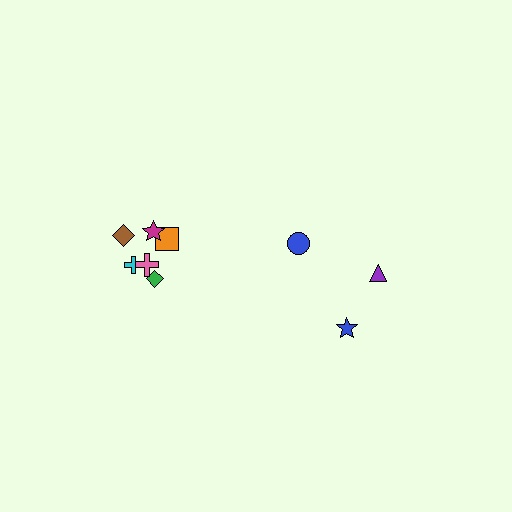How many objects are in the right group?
There are 3 objects.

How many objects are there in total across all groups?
There are 9 objects.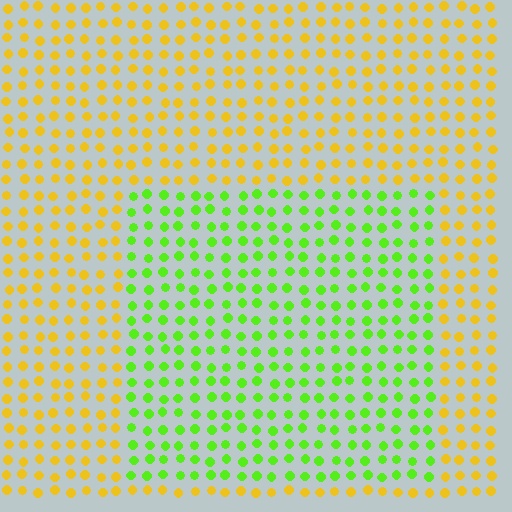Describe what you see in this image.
The image is filled with small yellow elements in a uniform arrangement. A rectangle-shaped region is visible where the elements are tinted to a slightly different hue, forming a subtle color boundary.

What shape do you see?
I see a rectangle.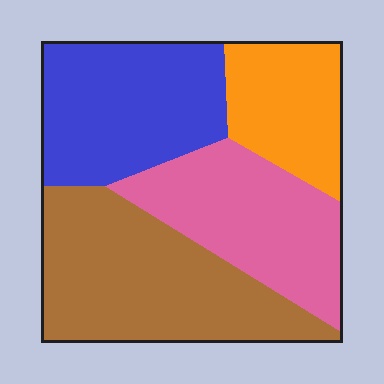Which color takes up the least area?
Orange, at roughly 15%.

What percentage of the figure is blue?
Blue takes up about one quarter (1/4) of the figure.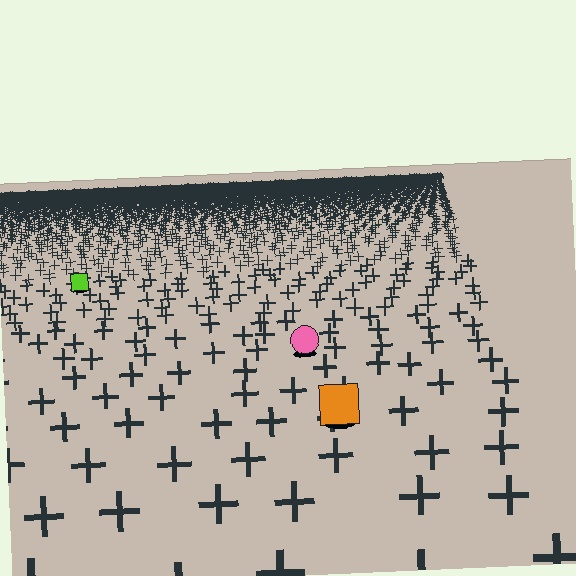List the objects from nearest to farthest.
From nearest to farthest: the orange square, the pink circle, the lime square.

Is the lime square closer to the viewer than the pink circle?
No. The pink circle is closer — you can tell from the texture gradient: the ground texture is coarser near it.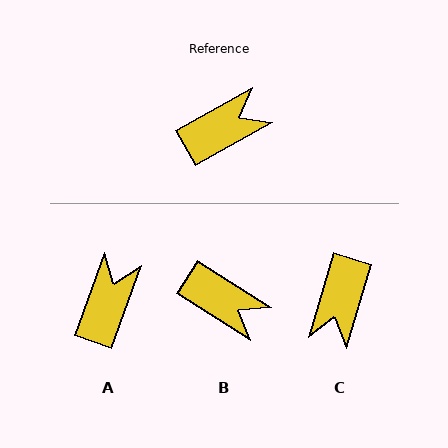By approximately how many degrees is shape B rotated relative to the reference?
Approximately 62 degrees clockwise.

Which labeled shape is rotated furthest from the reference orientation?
C, about 136 degrees away.